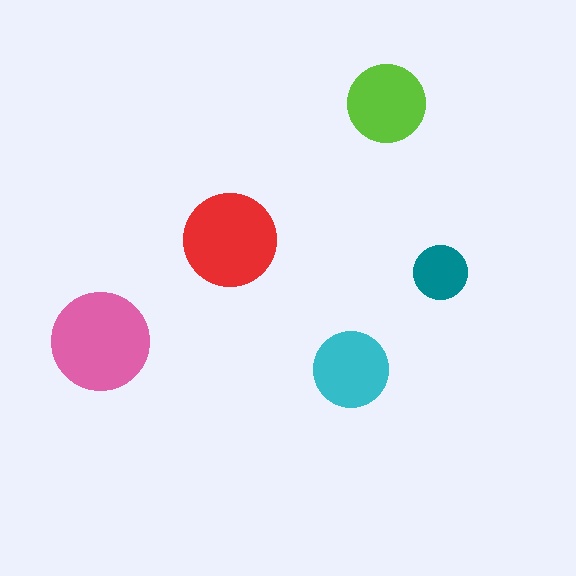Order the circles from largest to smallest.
the pink one, the red one, the lime one, the cyan one, the teal one.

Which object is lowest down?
The cyan circle is bottommost.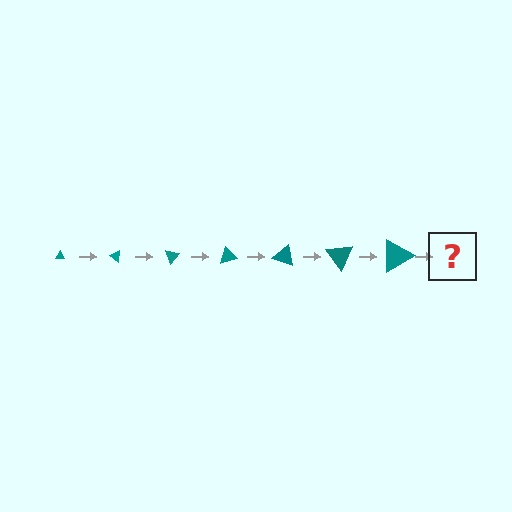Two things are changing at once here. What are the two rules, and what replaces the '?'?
The two rules are that the triangle grows larger each step and it rotates 35 degrees each step. The '?' should be a triangle, larger than the previous one and rotated 245 degrees from the start.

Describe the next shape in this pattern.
It should be a triangle, larger than the previous one and rotated 245 degrees from the start.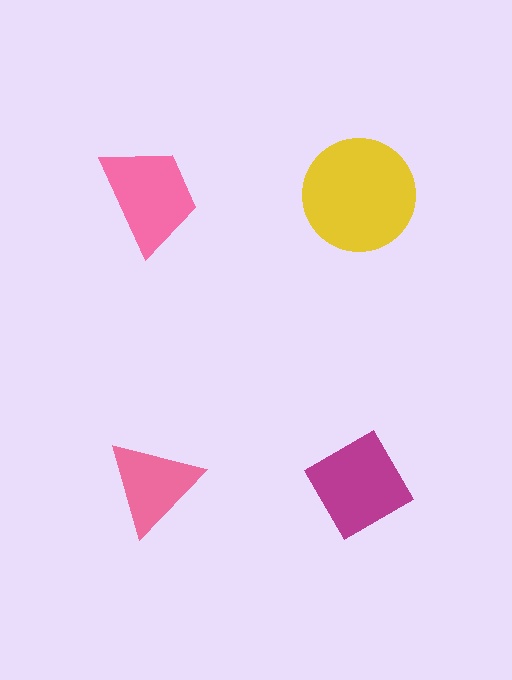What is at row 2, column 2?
A magenta diamond.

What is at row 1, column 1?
A pink trapezoid.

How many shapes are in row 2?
2 shapes.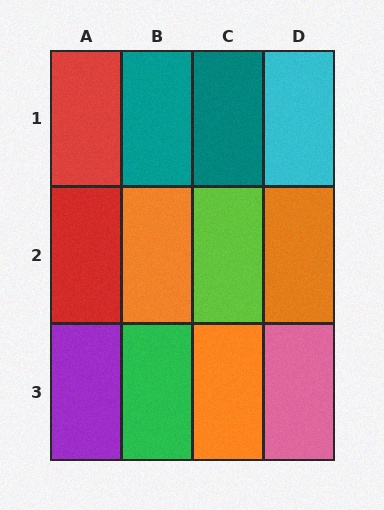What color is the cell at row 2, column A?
Red.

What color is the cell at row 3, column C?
Orange.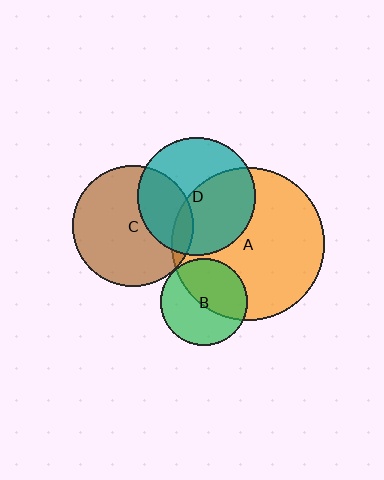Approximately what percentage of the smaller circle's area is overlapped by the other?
Approximately 50%.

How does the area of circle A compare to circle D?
Approximately 1.7 times.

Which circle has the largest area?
Circle A (orange).